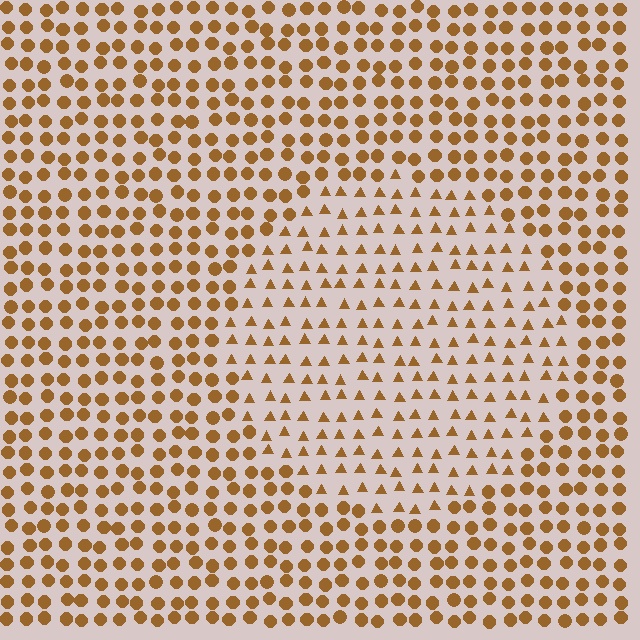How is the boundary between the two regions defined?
The boundary is defined by a change in element shape: triangles inside vs. circles outside. All elements share the same color and spacing.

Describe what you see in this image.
The image is filled with small brown elements arranged in a uniform grid. A circle-shaped region contains triangles, while the surrounding area contains circles. The boundary is defined purely by the change in element shape.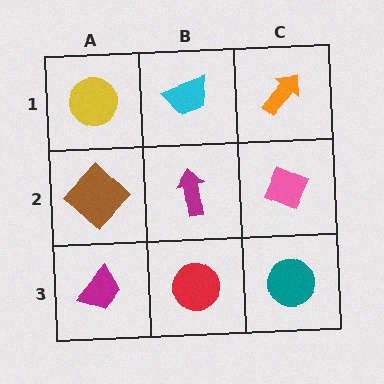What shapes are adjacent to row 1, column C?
A pink diamond (row 2, column C), a cyan trapezoid (row 1, column B).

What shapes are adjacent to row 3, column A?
A brown diamond (row 2, column A), a red circle (row 3, column B).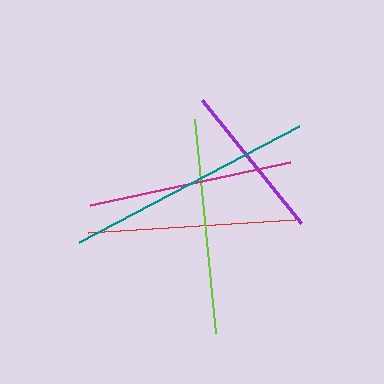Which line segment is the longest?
The teal line is the longest at approximately 249 pixels.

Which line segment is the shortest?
The purple line is the shortest at approximately 158 pixels.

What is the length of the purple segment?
The purple segment is approximately 158 pixels long.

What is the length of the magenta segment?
The magenta segment is approximately 205 pixels long.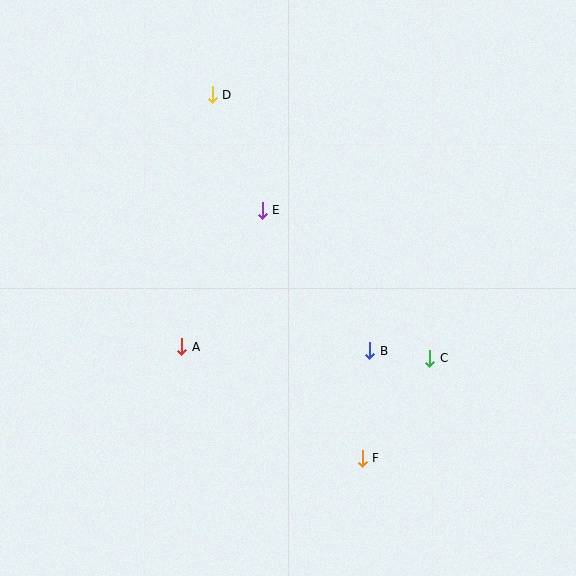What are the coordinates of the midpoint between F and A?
The midpoint between F and A is at (272, 402).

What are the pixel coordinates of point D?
Point D is at (212, 95).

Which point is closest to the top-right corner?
Point D is closest to the top-right corner.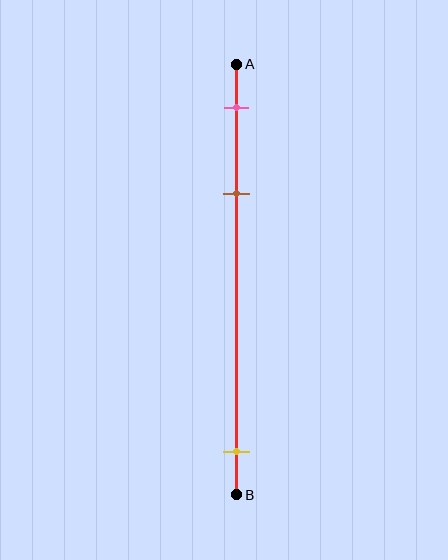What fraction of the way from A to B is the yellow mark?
The yellow mark is approximately 90% (0.9) of the way from A to B.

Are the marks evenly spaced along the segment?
No, the marks are not evenly spaced.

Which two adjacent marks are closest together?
The pink and brown marks are the closest adjacent pair.